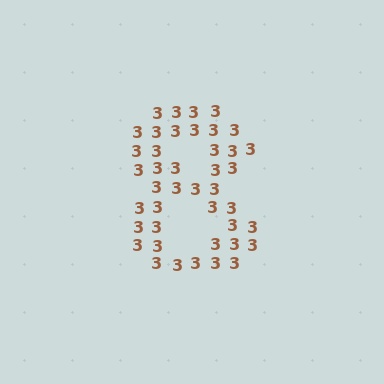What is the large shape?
The large shape is the digit 8.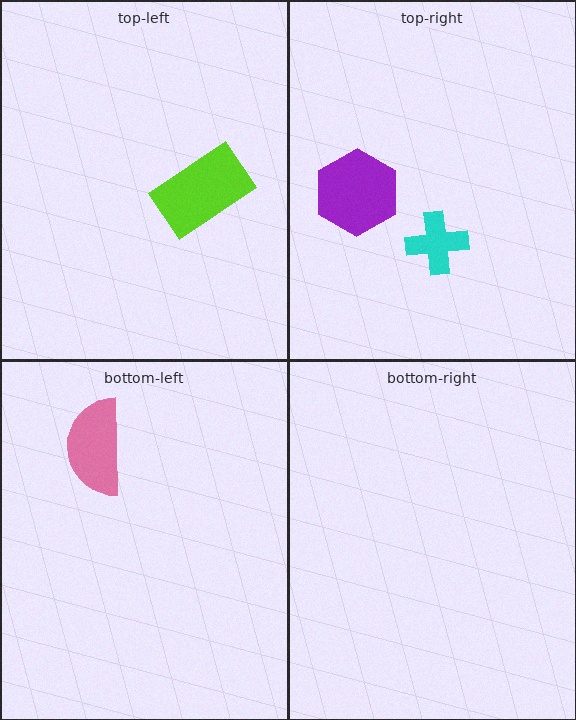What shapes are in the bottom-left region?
The pink semicircle.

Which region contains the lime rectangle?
The top-left region.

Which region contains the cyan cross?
The top-right region.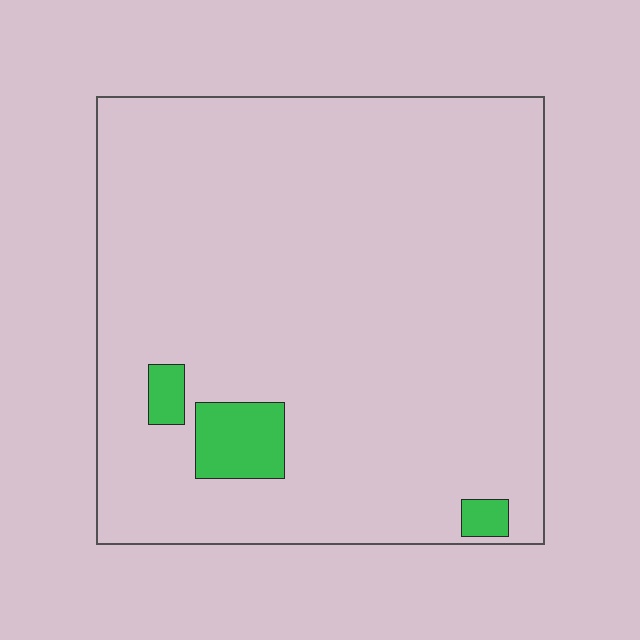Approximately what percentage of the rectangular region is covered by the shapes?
Approximately 5%.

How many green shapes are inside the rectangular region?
3.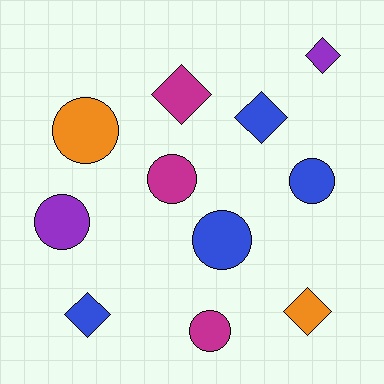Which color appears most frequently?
Blue, with 4 objects.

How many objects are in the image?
There are 11 objects.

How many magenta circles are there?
There are 2 magenta circles.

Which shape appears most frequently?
Circle, with 6 objects.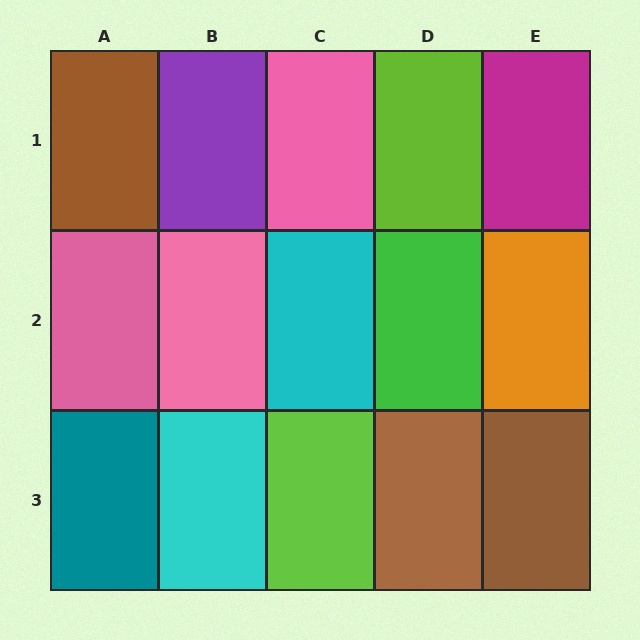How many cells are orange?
1 cell is orange.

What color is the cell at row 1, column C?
Pink.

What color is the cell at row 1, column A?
Brown.